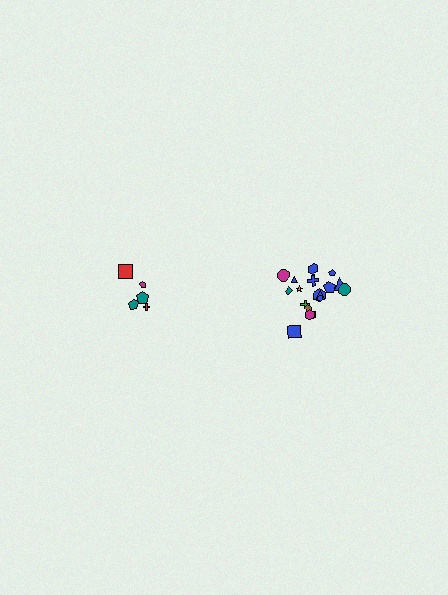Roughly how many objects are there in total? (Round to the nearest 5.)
Roughly 25 objects in total.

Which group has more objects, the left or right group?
The right group.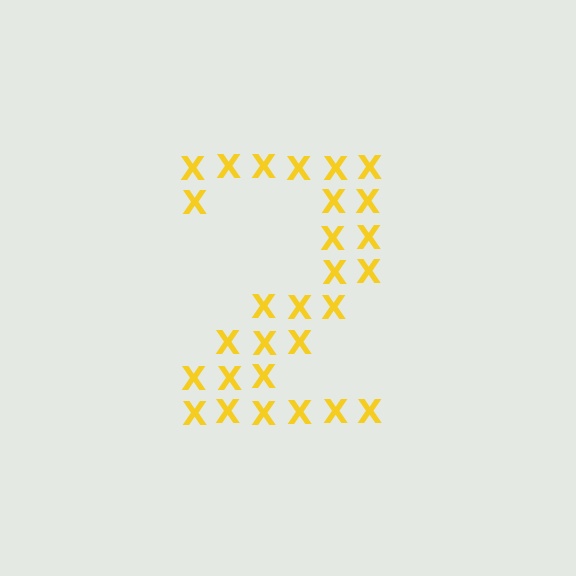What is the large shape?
The large shape is the digit 2.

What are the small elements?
The small elements are letter X's.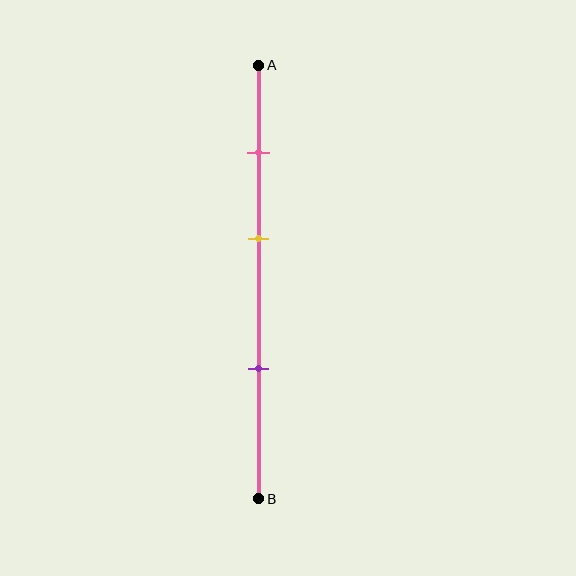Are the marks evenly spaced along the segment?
Yes, the marks are approximately evenly spaced.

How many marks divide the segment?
There are 3 marks dividing the segment.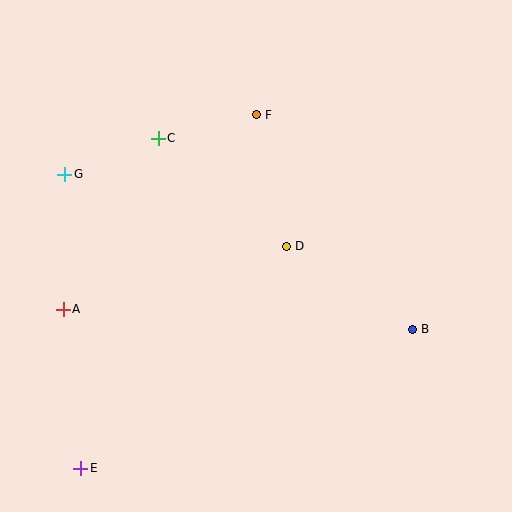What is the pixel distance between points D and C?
The distance between D and C is 168 pixels.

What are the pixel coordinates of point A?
Point A is at (63, 309).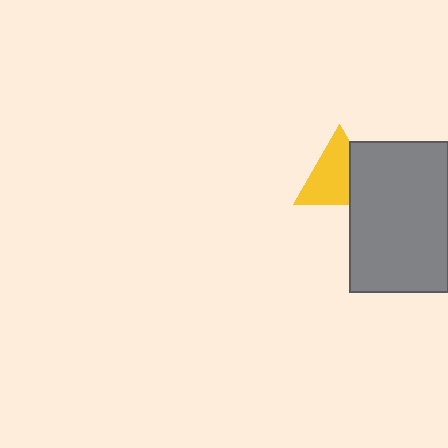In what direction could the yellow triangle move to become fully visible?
The yellow triangle could move left. That would shift it out from behind the gray rectangle entirely.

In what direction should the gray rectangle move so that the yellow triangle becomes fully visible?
The gray rectangle should move right. That is the shortest direction to clear the overlap and leave the yellow triangle fully visible.